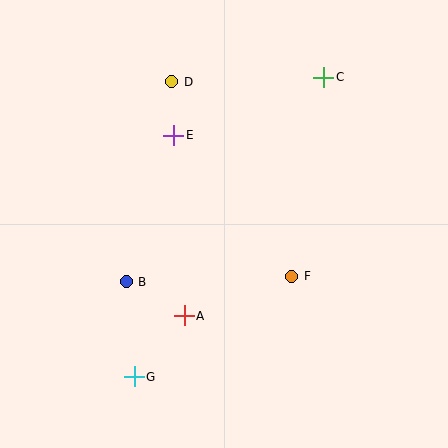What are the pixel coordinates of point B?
Point B is at (126, 282).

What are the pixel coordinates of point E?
Point E is at (174, 135).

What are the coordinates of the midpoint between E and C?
The midpoint between E and C is at (249, 106).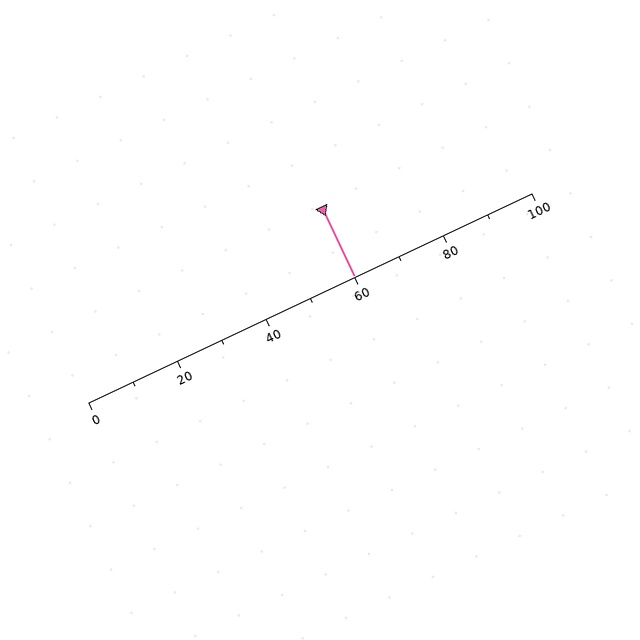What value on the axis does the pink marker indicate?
The marker indicates approximately 60.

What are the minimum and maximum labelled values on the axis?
The axis runs from 0 to 100.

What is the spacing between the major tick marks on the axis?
The major ticks are spaced 20 apart.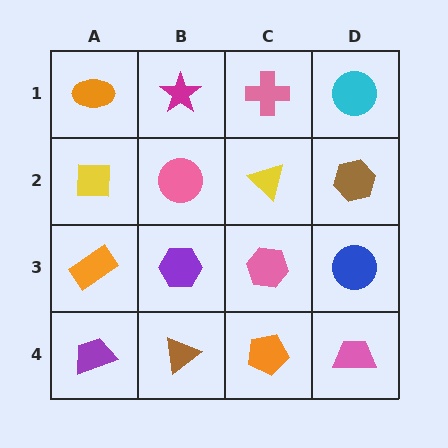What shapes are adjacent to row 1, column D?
A brown hexagon (row 2, column D), a pink cross (row 1, column C).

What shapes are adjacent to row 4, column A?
An orange rectangle (row 3, column A), a brown triangle (row 4, column B).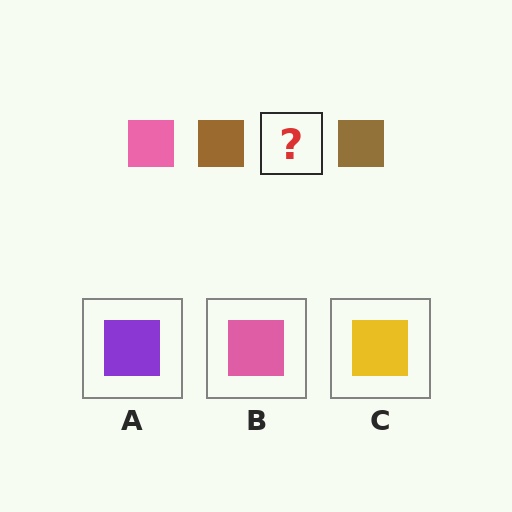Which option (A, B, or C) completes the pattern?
B.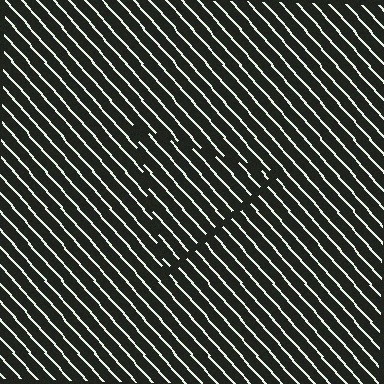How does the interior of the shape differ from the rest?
The interior of the shape contains the same grating, shifted by half a period — the contour is defined by the phase discontinuity where line-ends from the inner and outer gratings abut.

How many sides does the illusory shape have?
3 sides — the line-ends trace a triangle.